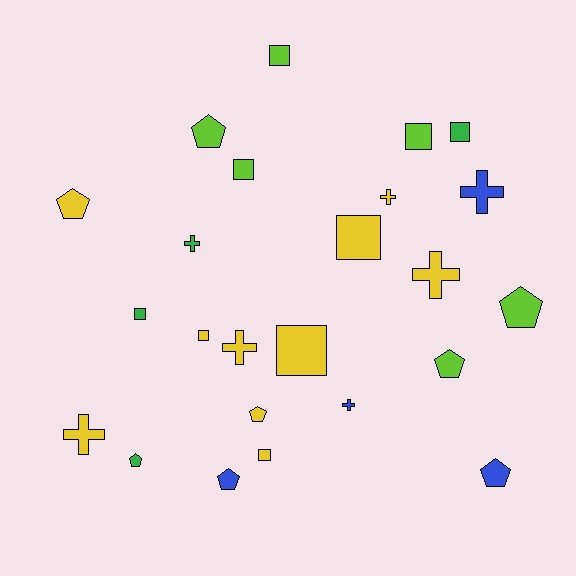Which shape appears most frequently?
Square, with 9 objects.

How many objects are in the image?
There are 24 objects.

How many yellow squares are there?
There are 4 yellow squares.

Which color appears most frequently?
Yellow, with 10 objects.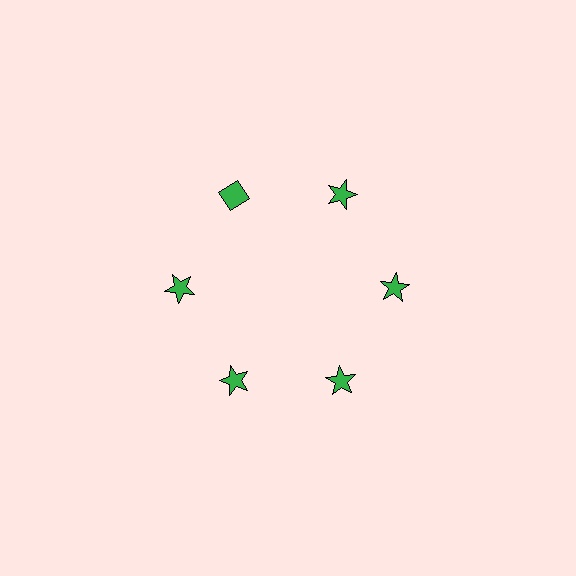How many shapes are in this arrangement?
There are 6 shapes arranged in a ring pattern.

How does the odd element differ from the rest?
It has a different shape: diamond instead of star.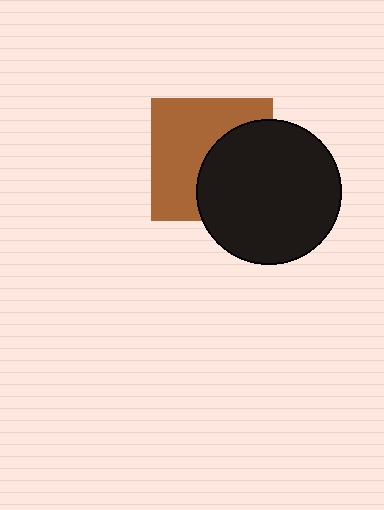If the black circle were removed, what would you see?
You would see the complete brown square.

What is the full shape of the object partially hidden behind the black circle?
The partially hidden object is a brown square.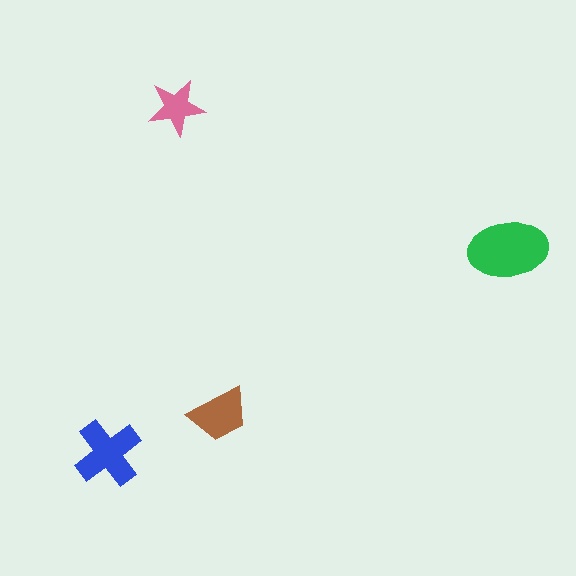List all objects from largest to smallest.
The green ellipse, the blue cross, the brown trapezoid, the pink star.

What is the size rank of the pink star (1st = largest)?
4th.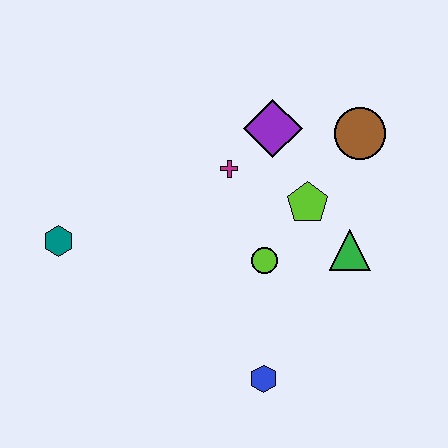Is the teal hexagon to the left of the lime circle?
Yes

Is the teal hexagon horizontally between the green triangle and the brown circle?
No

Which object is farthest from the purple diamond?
The blue hexagon is farthest from the purple diamond.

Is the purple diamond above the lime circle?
Yes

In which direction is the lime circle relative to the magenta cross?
The lime circle is below the magenta cross.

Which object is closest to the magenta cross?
The purple diamond is closest to the magenta cross.